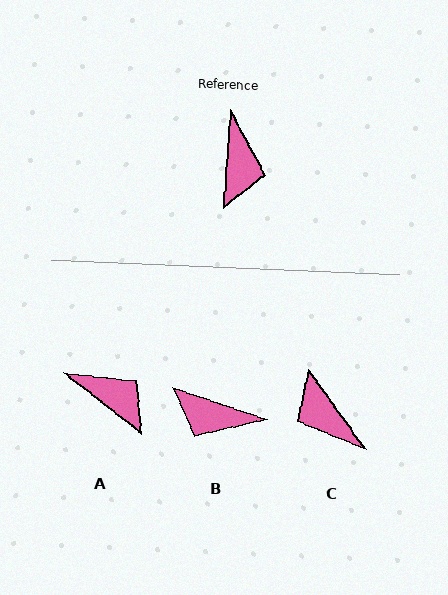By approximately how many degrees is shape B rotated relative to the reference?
Approximately 105 degrees clockwise.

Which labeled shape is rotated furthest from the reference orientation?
C, about 140 degrees away.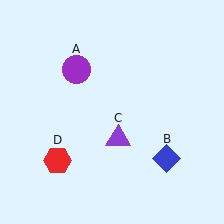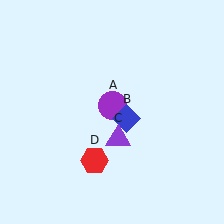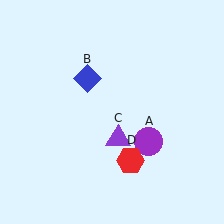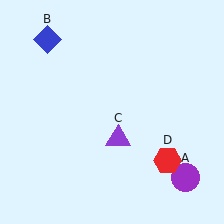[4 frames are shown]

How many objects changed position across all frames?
3 objects changed position: purple circle (object A), blue diamond (object B), red hexagon (object D).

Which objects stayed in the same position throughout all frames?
Purple triangle (object C) remained stationary.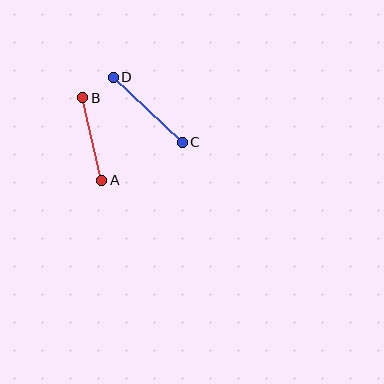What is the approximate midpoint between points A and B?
The midpoint is at approximately (92, 139) pixels.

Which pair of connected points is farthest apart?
Points C and D are farthest apart.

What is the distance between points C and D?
The distance is approximately 95 pixels.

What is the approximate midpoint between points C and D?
The midpoint is at approximately (148, 110) pixels.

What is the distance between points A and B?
The distance is approximately 85 pixels.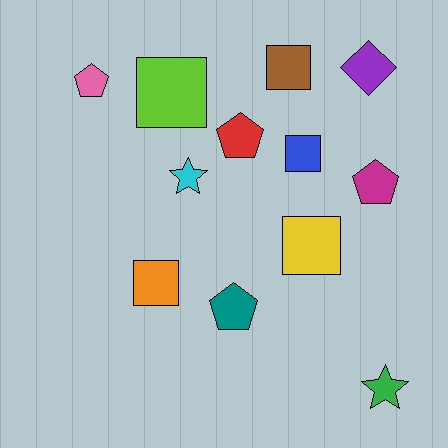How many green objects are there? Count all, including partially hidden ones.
There is 1 green object.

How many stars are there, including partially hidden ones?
There are 2 stars.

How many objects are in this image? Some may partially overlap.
There are 12 objects.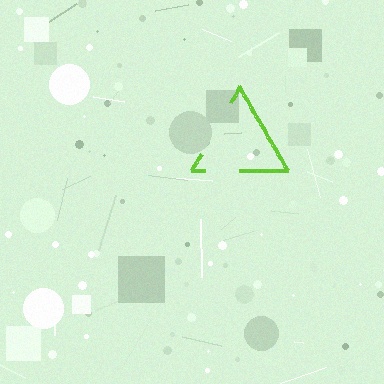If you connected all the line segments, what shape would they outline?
They would outline a triangle.